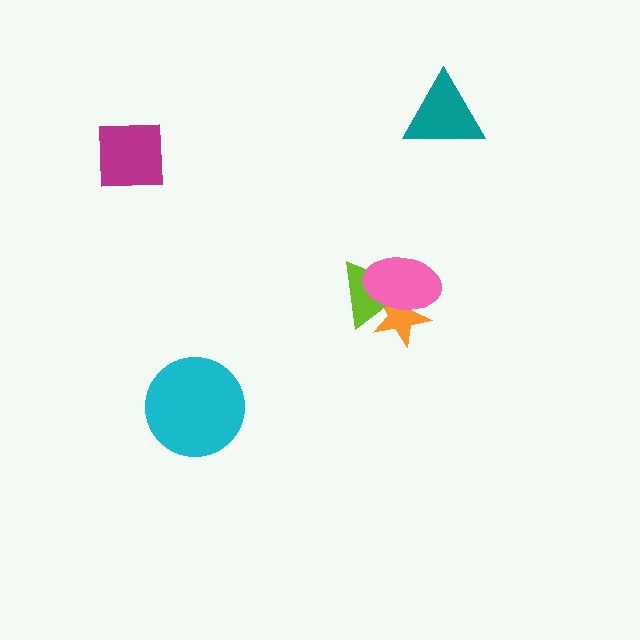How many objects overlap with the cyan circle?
0 objects overlap with the cyan circle.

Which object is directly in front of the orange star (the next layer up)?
The lime triangle is directly in front of the orange star.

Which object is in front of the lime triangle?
The pink ellipse is in front of the lime triangle.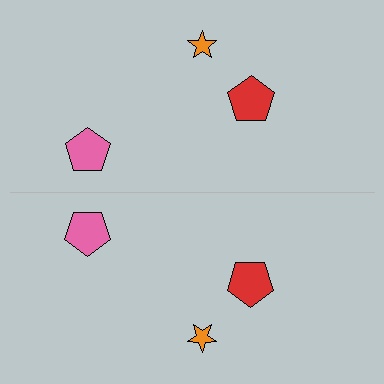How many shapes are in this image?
There are 6 shapes in this image.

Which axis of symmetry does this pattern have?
The pattern has a horizontal axis of symmetry running through the center of the image.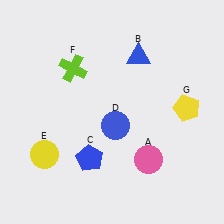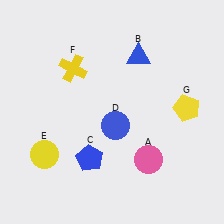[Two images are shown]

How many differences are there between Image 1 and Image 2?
There is 1 difference between the two images.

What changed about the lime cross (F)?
In Image 1, F is lime. In Image 2, it changed to yellow.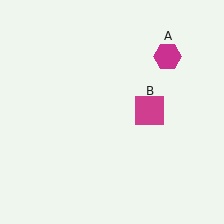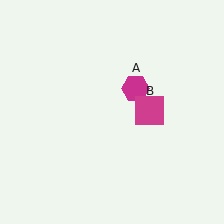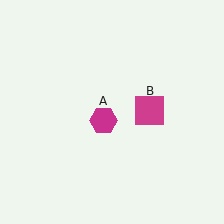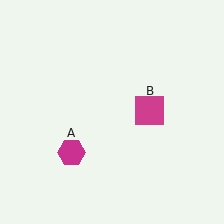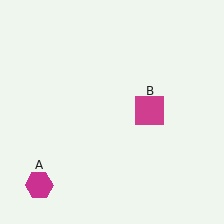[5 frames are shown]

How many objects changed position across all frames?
1 object changed position: magenta hexagon (object A).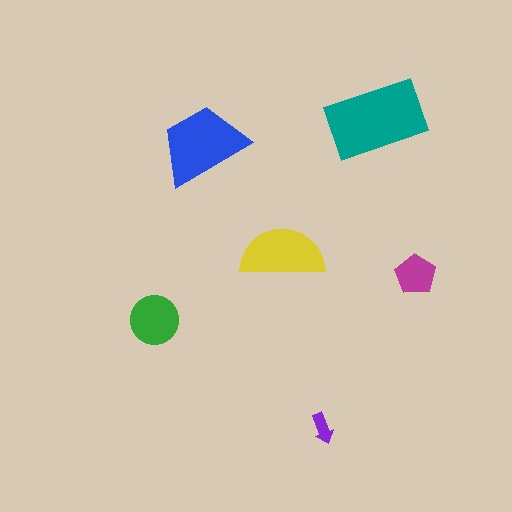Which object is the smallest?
The purple arrow.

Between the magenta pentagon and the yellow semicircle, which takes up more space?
The yellow semicircle.